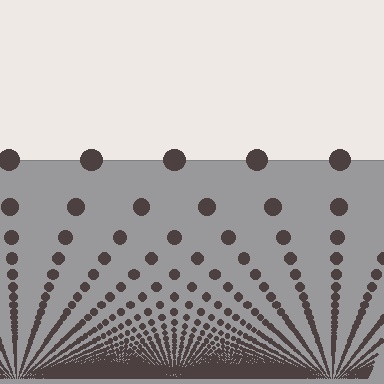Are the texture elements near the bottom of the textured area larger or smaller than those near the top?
Smaller. The gradient is inverted — elements near the bottom are smaller and denser.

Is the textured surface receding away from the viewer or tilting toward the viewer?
The surface appears to tilt toward the viewer. Texture elements get larger and sparser toward the top.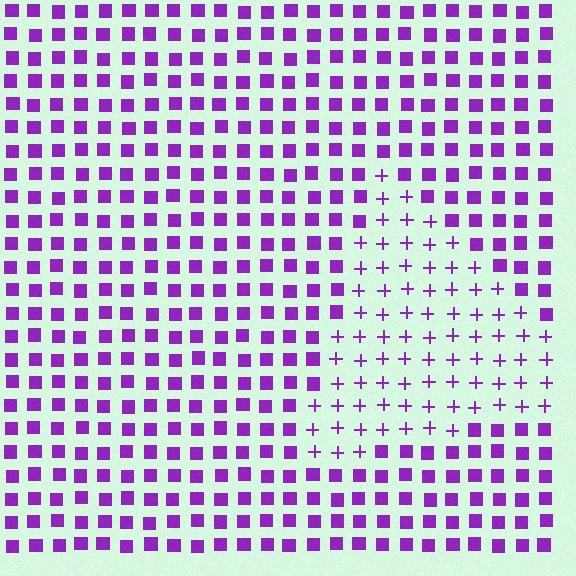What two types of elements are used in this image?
The image uses plus signs inside the triangle region and squares outside it.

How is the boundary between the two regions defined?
The boundary is defined by a change in element shape: plus signs inside vs. squares outside. All elements share the same color and spacing.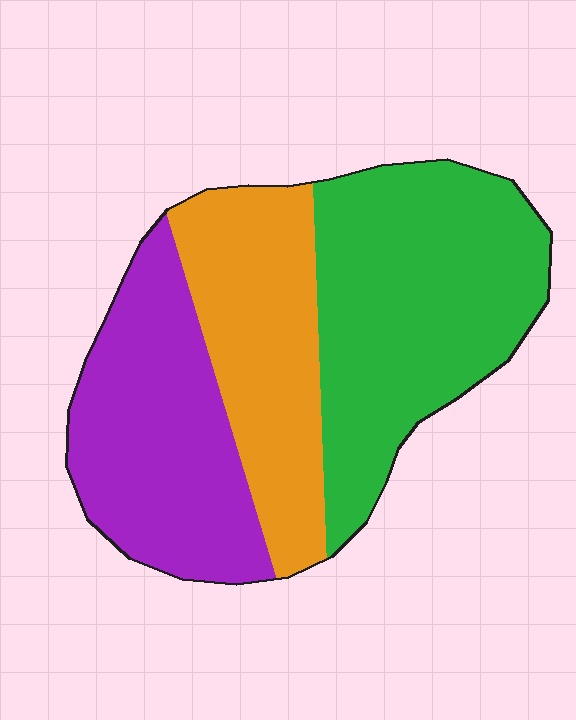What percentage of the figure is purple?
Purple takes up about one third (1/3) of the figure.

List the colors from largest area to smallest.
From largest to smallest: green, purple, orange.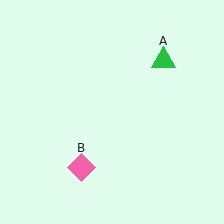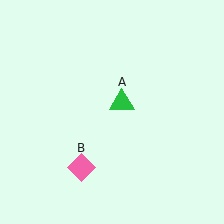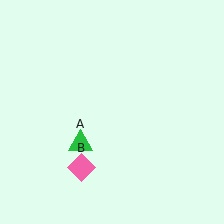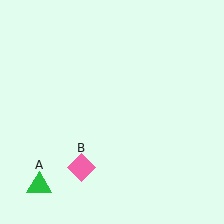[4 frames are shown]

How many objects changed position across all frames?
1 object changed position: green triangle (object A).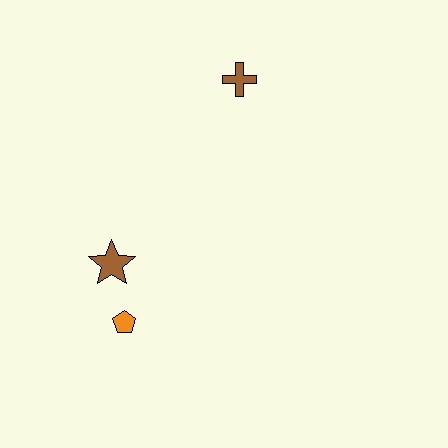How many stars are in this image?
There is 1 star.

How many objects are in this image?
There are 3 objects.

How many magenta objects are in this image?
There are no magenta objects.